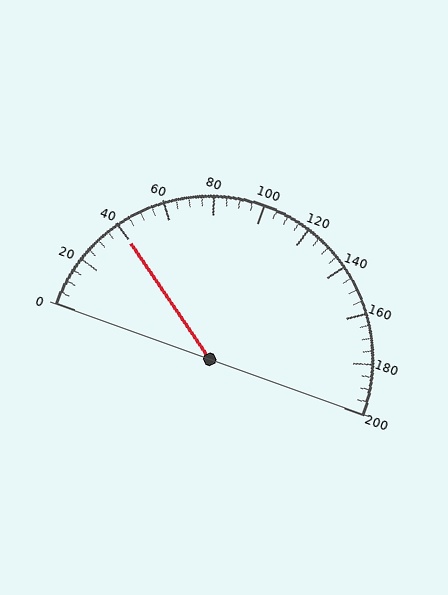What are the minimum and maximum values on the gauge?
The gauge ranges from 0 to 200.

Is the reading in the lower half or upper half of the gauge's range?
The reading is in the lower half of the range (0 to 200).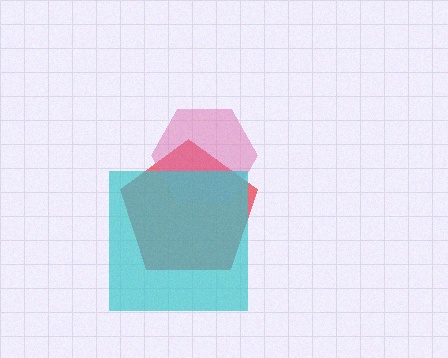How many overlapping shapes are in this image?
There are 3 overlapping shapes in the image.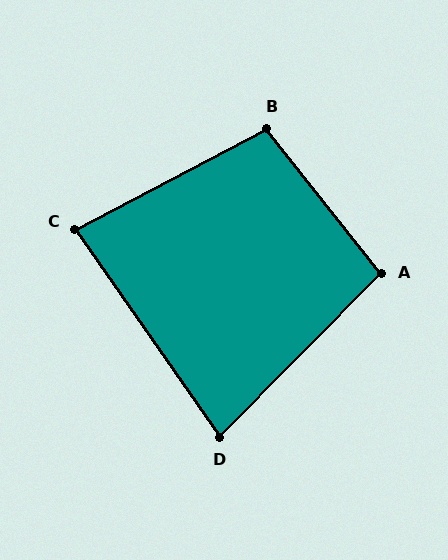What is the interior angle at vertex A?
Approximately 97 degrees (obtuse).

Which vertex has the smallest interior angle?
D, at approximately 79 degrees.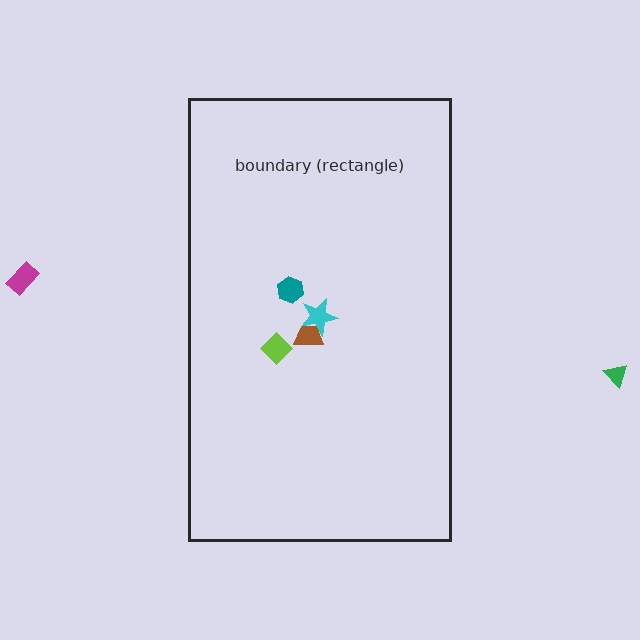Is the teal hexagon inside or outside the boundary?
Inside.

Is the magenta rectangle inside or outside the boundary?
Outside.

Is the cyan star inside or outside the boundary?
Inside.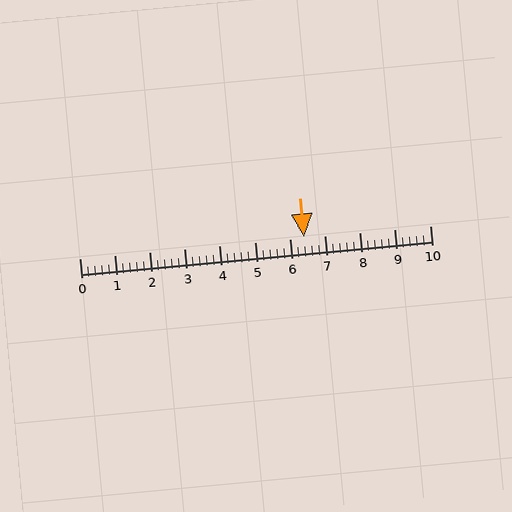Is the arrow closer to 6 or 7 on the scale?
The arrow is closer to 6.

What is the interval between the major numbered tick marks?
The major tick marks are spaced 1 units apart.